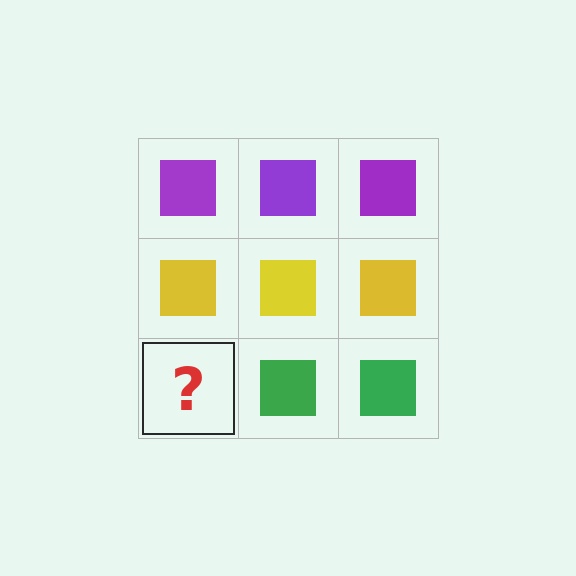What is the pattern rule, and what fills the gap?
The rule is that each row has a consistent color. The gap should be filled with a green square.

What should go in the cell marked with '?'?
The missing cell should contain a green square.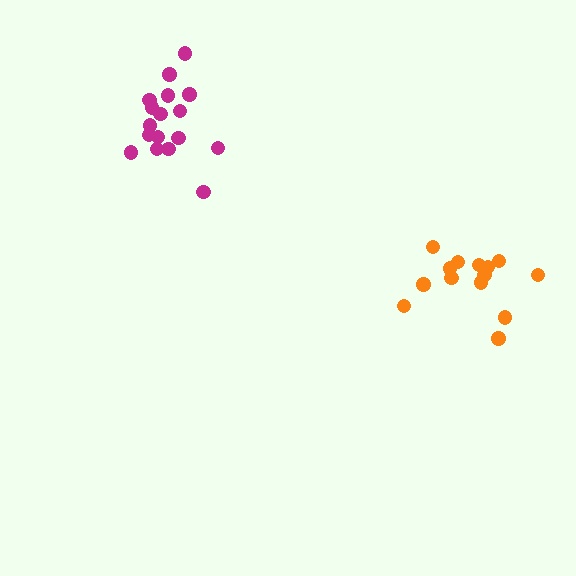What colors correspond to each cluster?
The clusters are colored: magenta, orange.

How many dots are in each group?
Group 1: 17 dots, Group 2: 14 dots (31 total).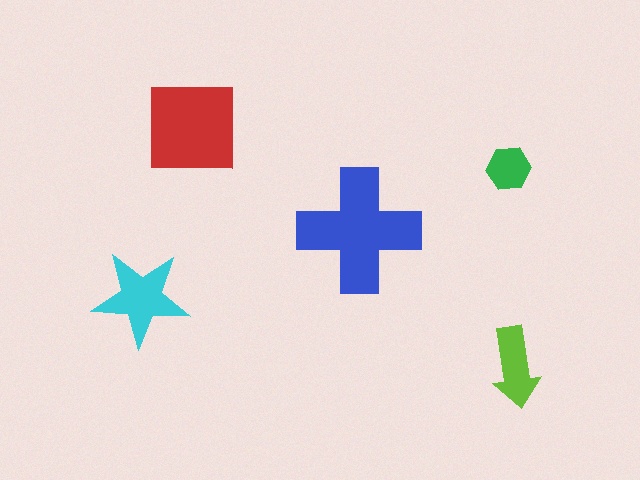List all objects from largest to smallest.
The blue cross, the red square, the cyan star, the lime arrow, the green hexagon.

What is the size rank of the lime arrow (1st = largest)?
4th.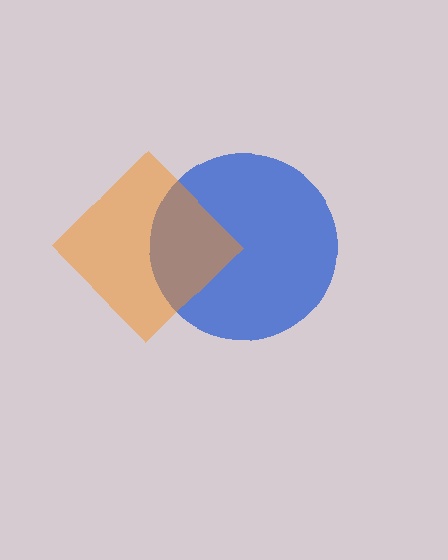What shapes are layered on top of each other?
The layered shapes are: a blue circle, an orange diamond.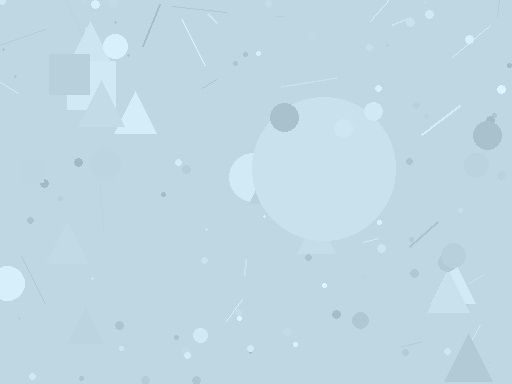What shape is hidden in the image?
A circle is hidden in the image.